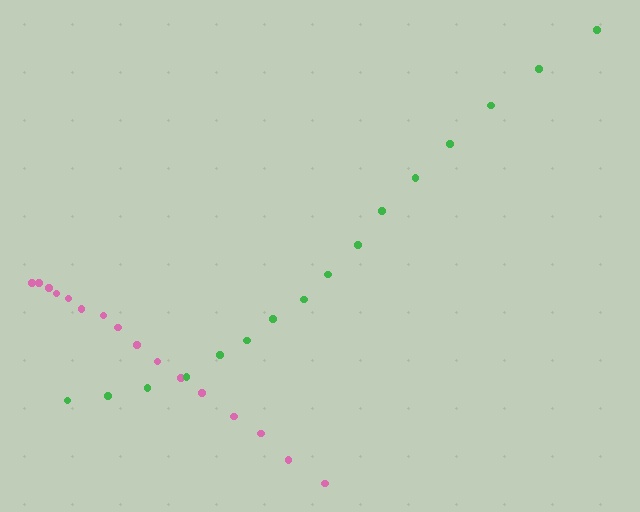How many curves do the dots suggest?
There are 2 distinct paths.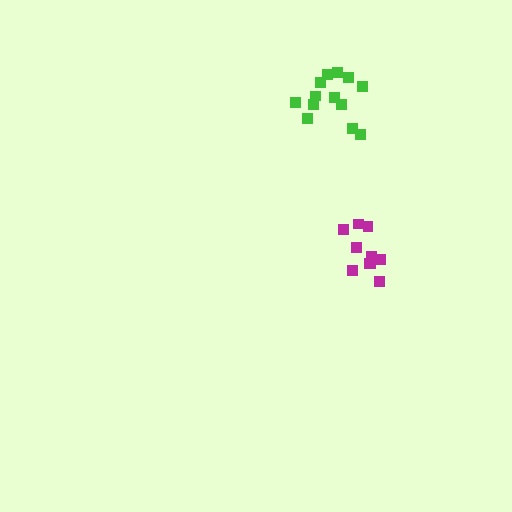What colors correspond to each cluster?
The clusters are colored: magenta, green.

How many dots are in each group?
Group 1: 10 dots, Group 2: 13 dots (23 total).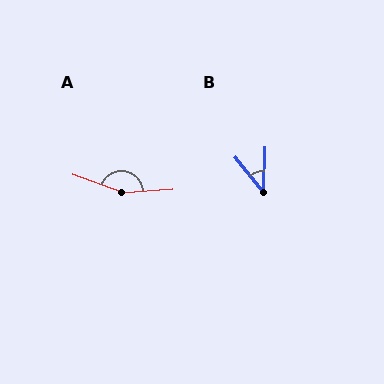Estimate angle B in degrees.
Approximately 41 degrees.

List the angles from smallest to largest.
B (41°), A (157°).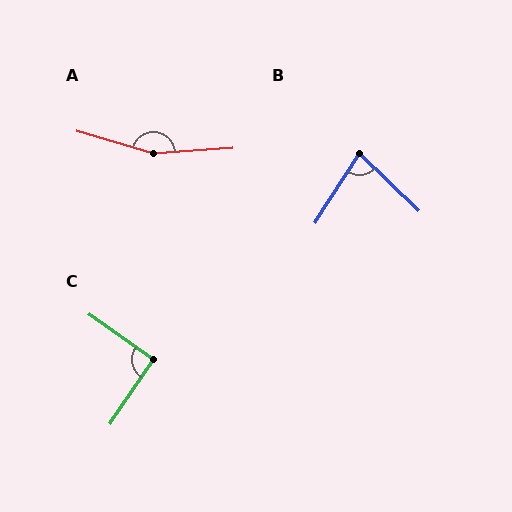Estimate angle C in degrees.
Approximately 91 degrees.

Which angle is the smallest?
B, at approximately 78 degrees.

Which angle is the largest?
A, at approximately 160 degrees.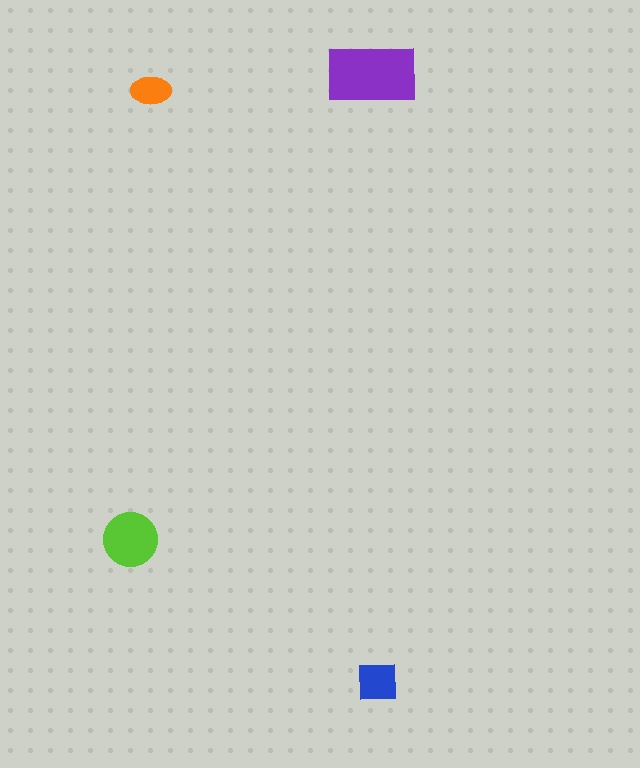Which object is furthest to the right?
The blue square is rightmost.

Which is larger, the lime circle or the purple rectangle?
The purple rectangle.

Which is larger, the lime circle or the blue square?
The lime circle.